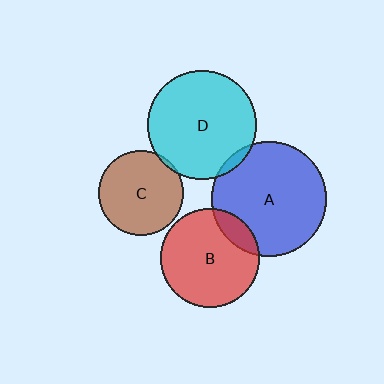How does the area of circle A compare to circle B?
Approximately 1.3 times.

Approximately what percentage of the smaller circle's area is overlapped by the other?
Approximately 5%.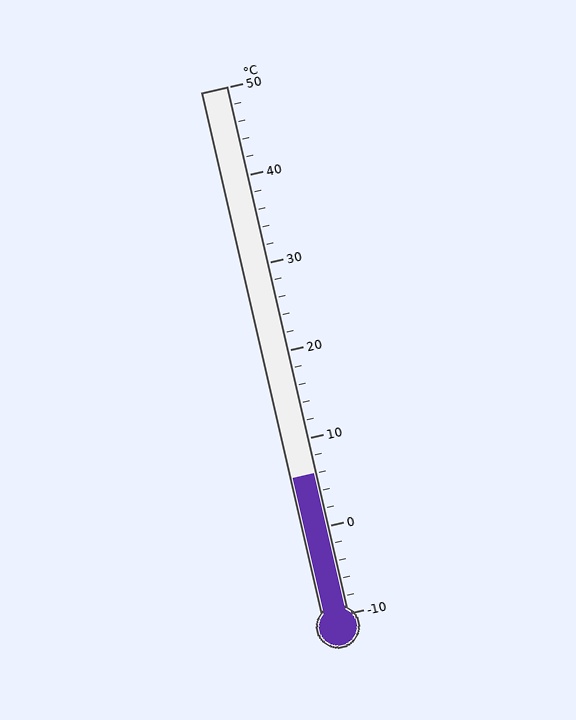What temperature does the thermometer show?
The thermometer shows approximately 6°C.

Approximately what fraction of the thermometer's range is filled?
The thermometer is filled to approximately 25% of its range.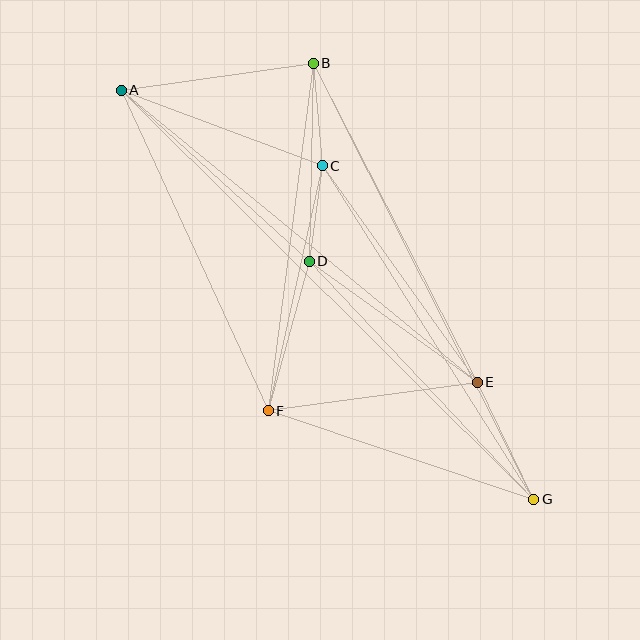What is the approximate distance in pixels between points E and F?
The distance between E and F is approximately 211 pixels.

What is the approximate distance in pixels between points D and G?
The distance between D and G is approximately 327 pixels.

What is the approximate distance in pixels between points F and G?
The distance between F and G is approximately 280 pixels.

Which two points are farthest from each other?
Points A and G are farthest from each other.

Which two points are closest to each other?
Points C and D are closest to each other.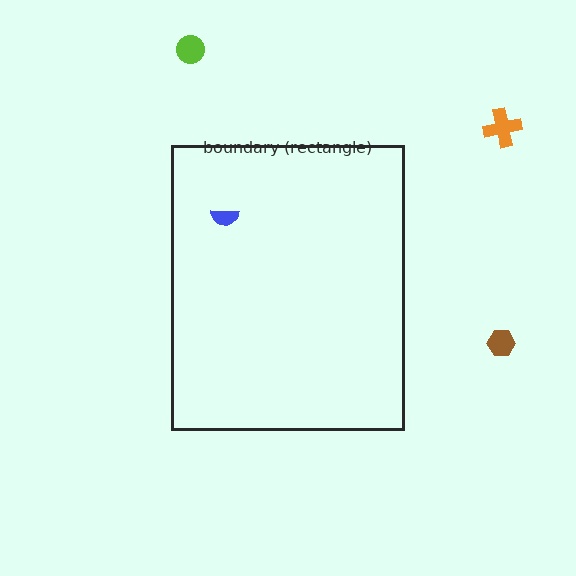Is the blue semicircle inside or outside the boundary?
Inside.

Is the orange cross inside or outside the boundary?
Outside.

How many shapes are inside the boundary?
1 inside, 3 outside.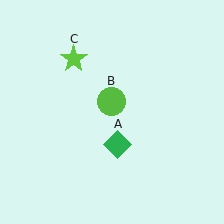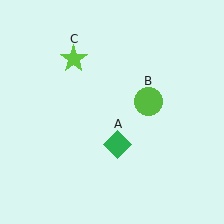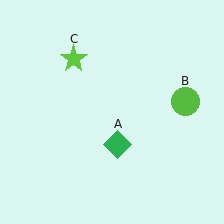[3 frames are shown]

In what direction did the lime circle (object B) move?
The lime circle (object B) moved right.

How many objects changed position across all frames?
1 object changed position: lime circle (object B).